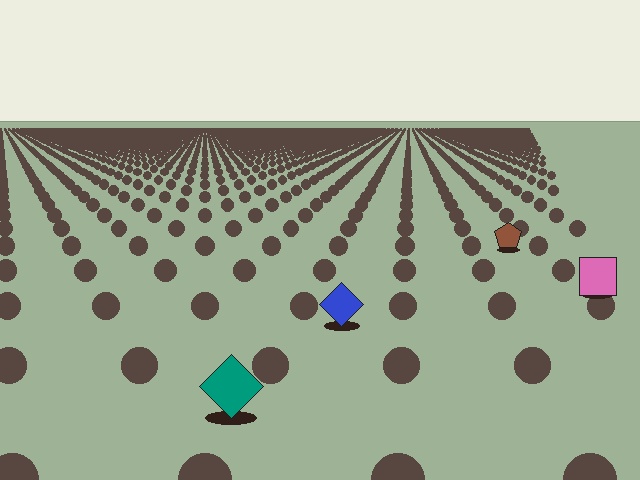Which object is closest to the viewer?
The teal diamond is closest. The texture marks near it are larger and more spread out.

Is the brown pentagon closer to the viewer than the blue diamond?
No. The blue diamond is closer — you can tell from the texture gradient: the ground texture is coarser near it.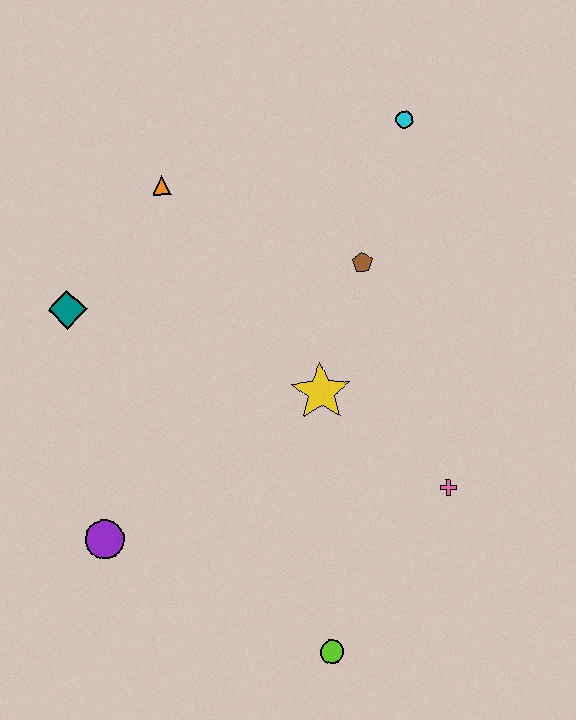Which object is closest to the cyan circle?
The brown pentagon is closest to the cyan circle.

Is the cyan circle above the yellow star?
Yes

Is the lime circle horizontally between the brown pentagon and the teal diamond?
Yes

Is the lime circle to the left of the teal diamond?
No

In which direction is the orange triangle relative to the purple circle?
The orange triangle is above the purple circle.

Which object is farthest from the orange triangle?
The lime circle is farthest from the orange triangle.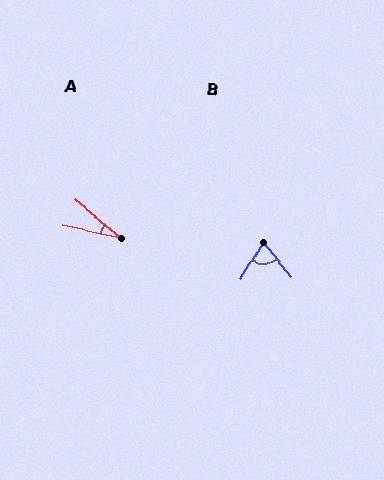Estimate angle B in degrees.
Approximately 70 degrees.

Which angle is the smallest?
A, at approximately 28 degrees.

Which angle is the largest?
B, at approximately 70 degrees.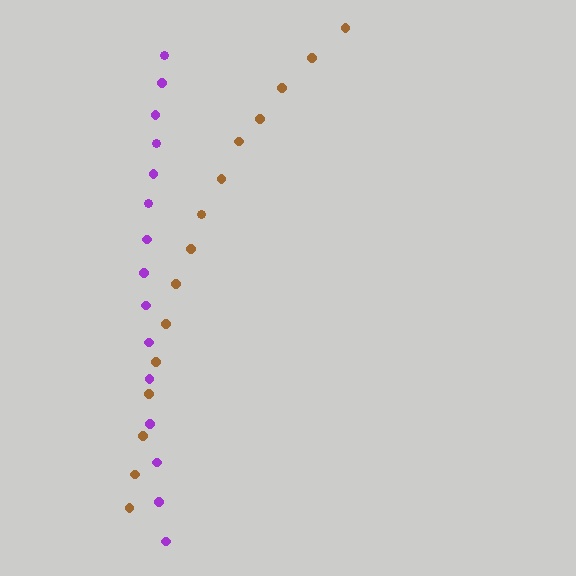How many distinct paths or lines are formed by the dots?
There are 2 distinct paths.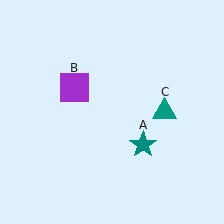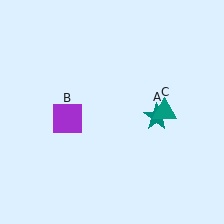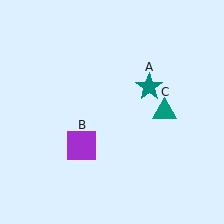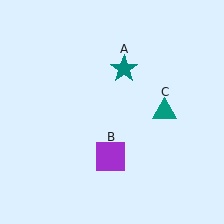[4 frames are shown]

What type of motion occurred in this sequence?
The teal star (object A), purple square (object B) rotated counterclockwise around the center of the scene.